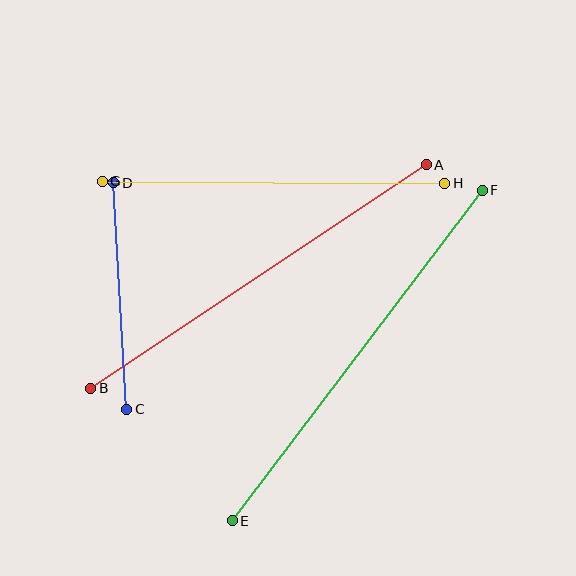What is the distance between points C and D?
The distance is approximately 227 pixels.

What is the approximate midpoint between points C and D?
The midpoint is at approximately (120, 296) pixels.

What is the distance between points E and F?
The distance is approximately 415 pixels.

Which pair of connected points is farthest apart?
Points E and F are farthest apart.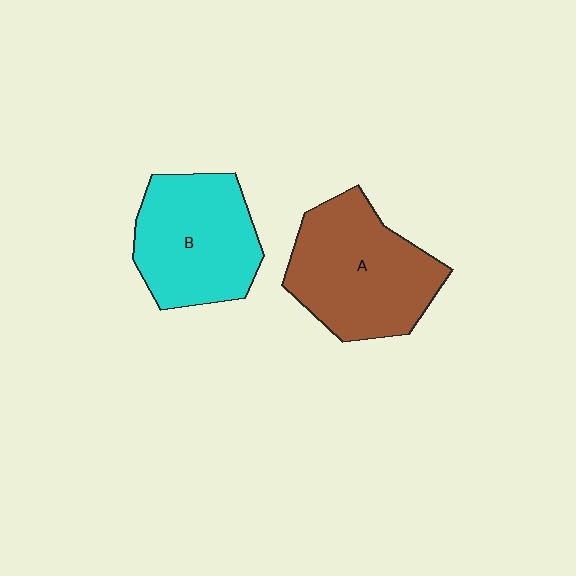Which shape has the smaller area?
Shape B (cyan).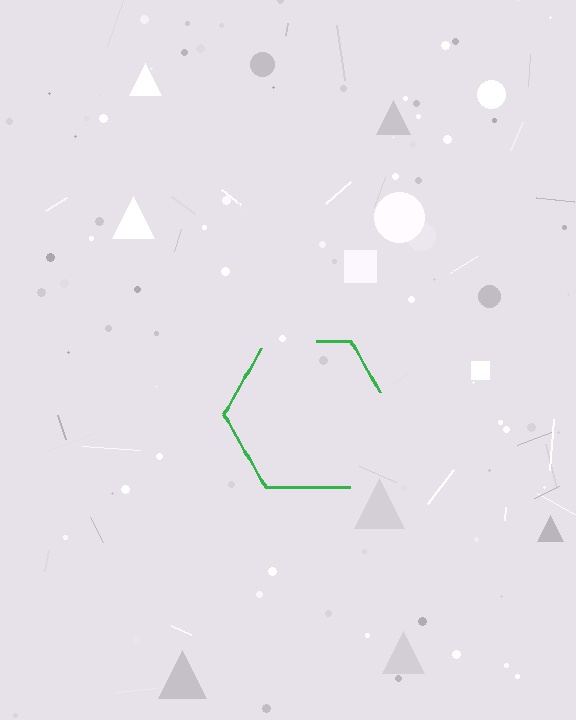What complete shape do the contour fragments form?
The contour fragments form a hexagon.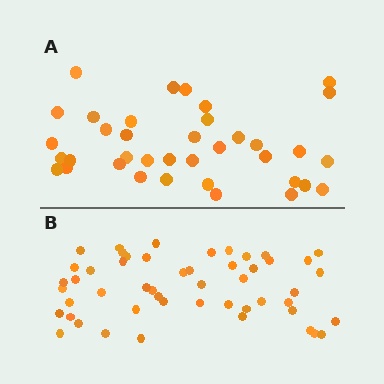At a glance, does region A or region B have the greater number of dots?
Region B (the bottom region) has more dots.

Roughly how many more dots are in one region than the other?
Region B has approximately 15 more dots than region A.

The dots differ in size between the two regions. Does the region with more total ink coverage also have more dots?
No. Region A has more total ink coverage because its dots are larger, but region B actually contains more individual dots. Total area can be misleading — the number of items is what matters here.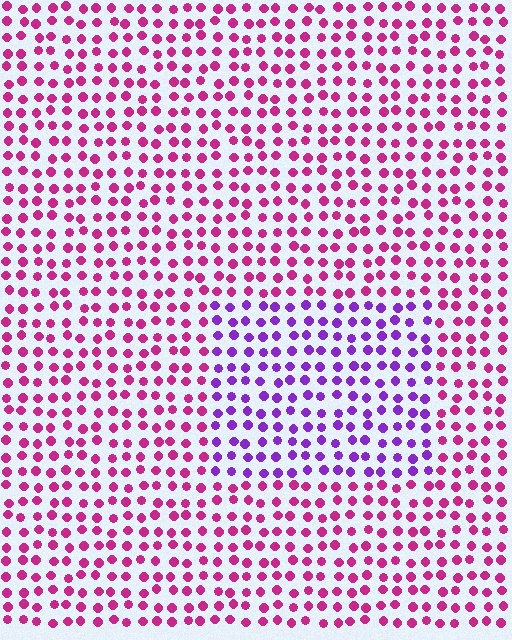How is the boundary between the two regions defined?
The boundary is defined purely by a slight shift in hue (about 47 degrees). Spacing, size, and orientation are identical on both sides.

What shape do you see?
I see a rectangle.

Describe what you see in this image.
The image is filled with small magenta elements in a uniform arrangement. A rectangle-shaped region is visible where the elements are tinted to a slightly different hue, forming a subtle color boundary.